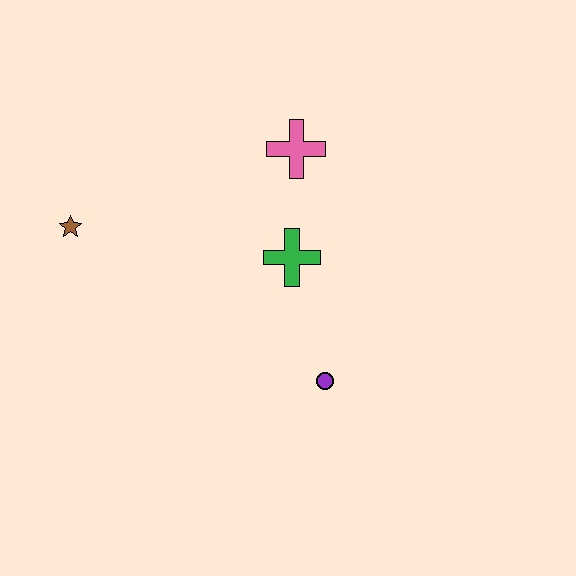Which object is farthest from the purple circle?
The brown star is farthest from the purple circle.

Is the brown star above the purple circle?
Yes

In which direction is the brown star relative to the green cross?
The brown star is to the left of the green cross.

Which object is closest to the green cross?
The pink cross is closest to the green cross.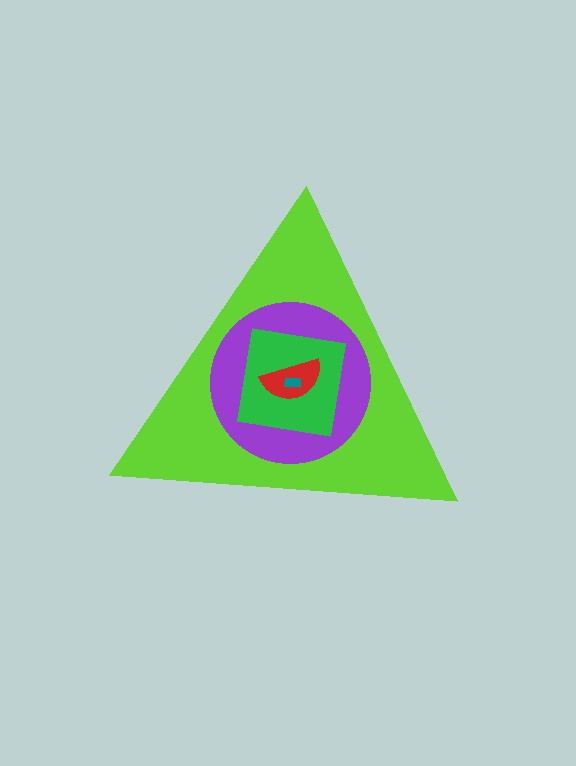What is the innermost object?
The teal rectangle.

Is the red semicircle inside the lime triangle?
Yes.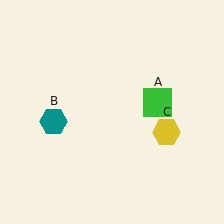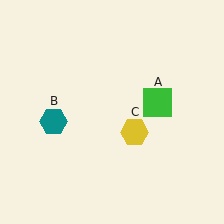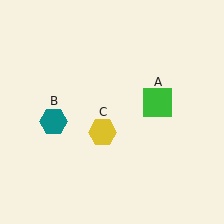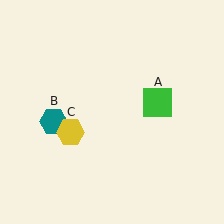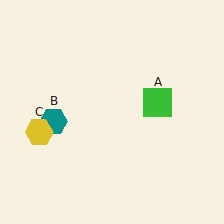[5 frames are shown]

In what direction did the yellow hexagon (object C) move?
The yellow hexagon (object C) moved left.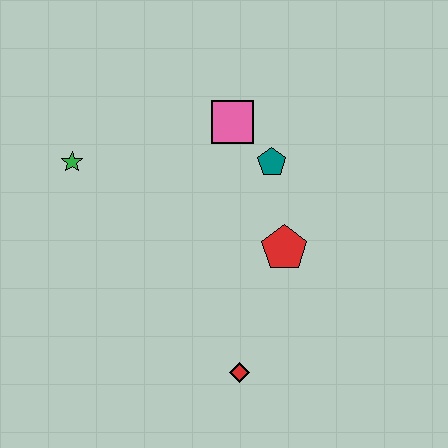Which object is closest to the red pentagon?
The teal pentagon is closest to the red pentagon.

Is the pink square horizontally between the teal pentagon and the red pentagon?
No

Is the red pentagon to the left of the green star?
No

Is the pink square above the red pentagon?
Yes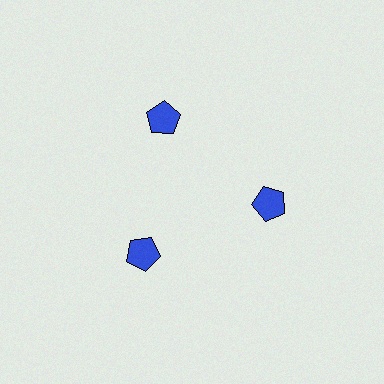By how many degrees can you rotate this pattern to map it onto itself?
The pattern maps onto itself every 120 degrees of rotation.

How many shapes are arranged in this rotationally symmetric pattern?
There are 3 shapes, arranged in 3 groups of 1.